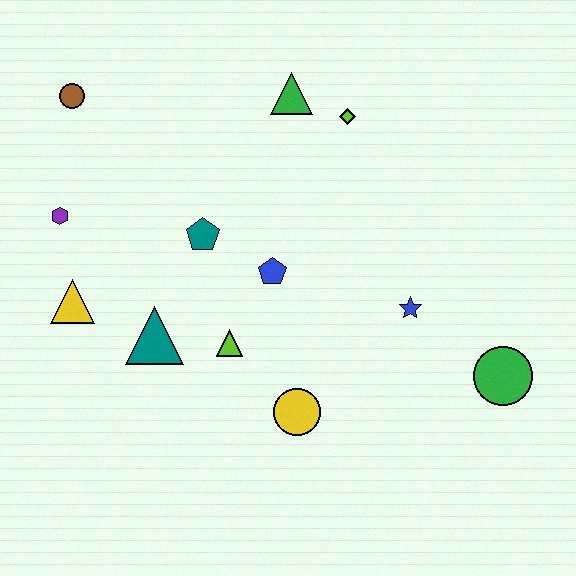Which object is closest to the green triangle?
The lime diamond is closest to the green triangle.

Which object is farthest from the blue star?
The brown circle is farthest from the blue star.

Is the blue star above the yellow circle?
Yes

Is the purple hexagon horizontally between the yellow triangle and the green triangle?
No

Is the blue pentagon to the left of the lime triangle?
No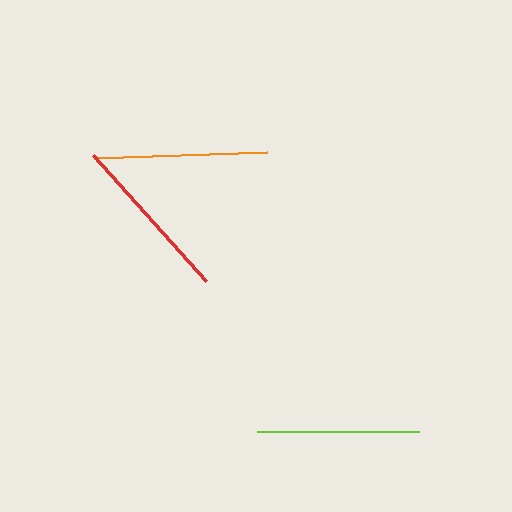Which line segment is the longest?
The orange line is the longest at approximately 174 pixels.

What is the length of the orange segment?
The orange segment is approximately 174 pixels long.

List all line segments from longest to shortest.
From longest to shortest: orange, red, lime.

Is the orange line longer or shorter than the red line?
The orange line is longer than the red line.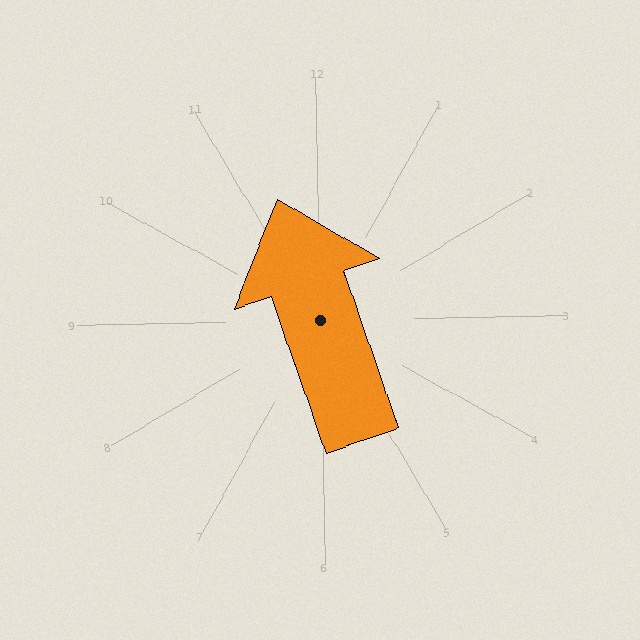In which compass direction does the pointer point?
North.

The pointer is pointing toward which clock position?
Roughly 11 o'clock.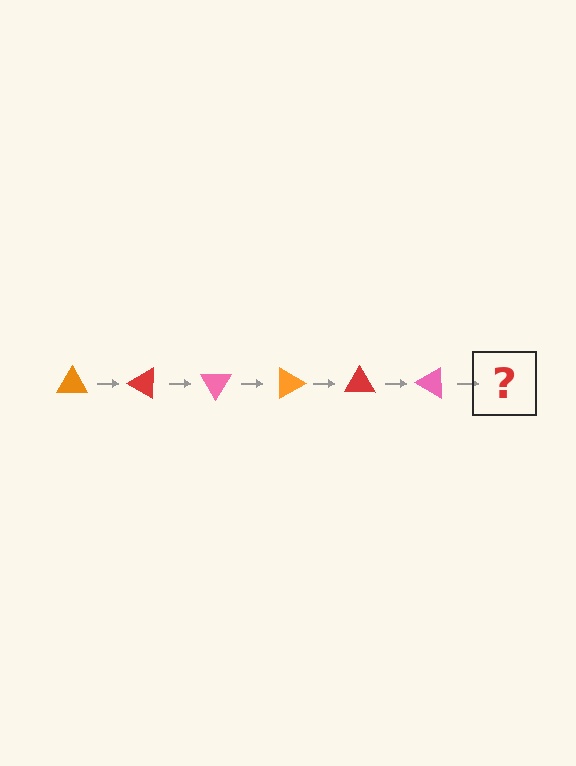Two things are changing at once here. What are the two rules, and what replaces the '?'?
The two rules are that it rotates 30 degrees each step and the color cycles through orange, red, and pink. The '?' should be an orange triangle, rotated 180 degrees from the start.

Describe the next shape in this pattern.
It should be an orange triangle, rotated 180 degrees from the start.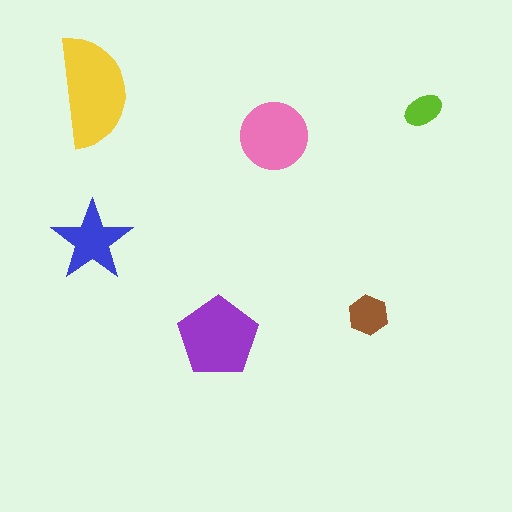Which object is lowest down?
The purple pentagon is bottommost.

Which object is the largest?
The yellow semicircle.